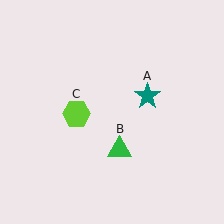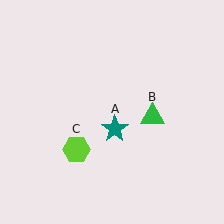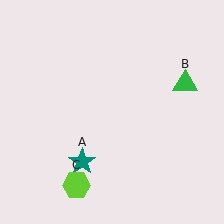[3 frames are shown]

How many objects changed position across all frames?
3 objects changed position: teal star (object A), green triangle (object B), lime hexagon (object C).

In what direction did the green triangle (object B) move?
The green triangle (object B) moved up and to the right.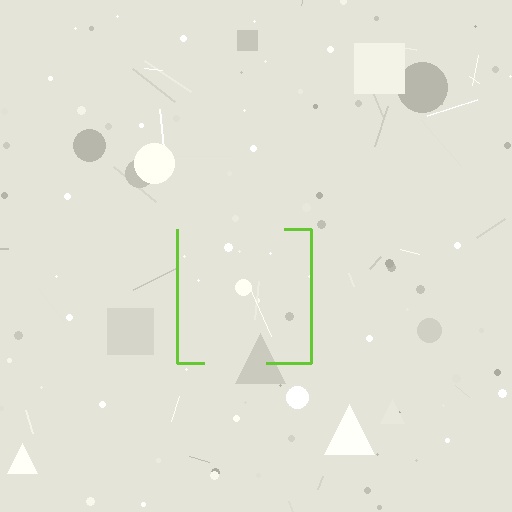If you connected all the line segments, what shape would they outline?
They would outline a square.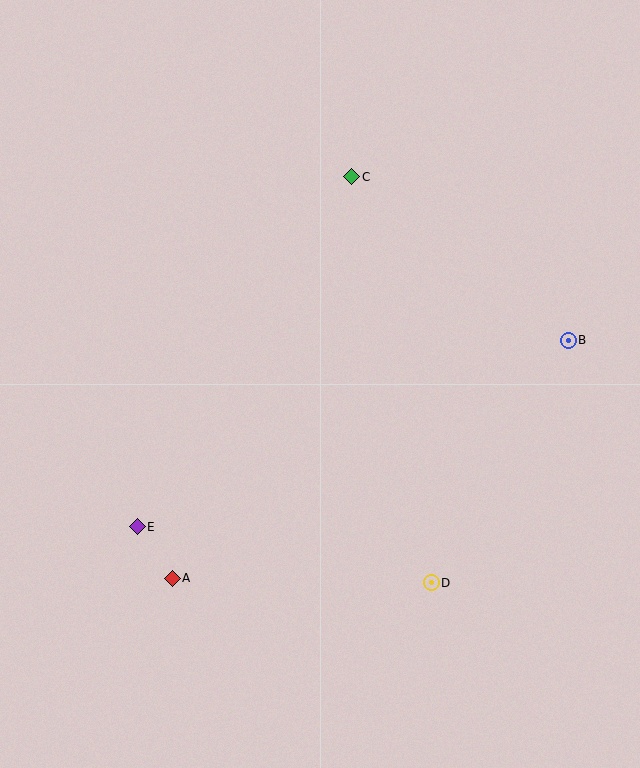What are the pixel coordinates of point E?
Point E is at (137, 527).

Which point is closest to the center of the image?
Point C at (352, 177) is closest to the center.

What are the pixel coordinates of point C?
Point C is at (352, 177).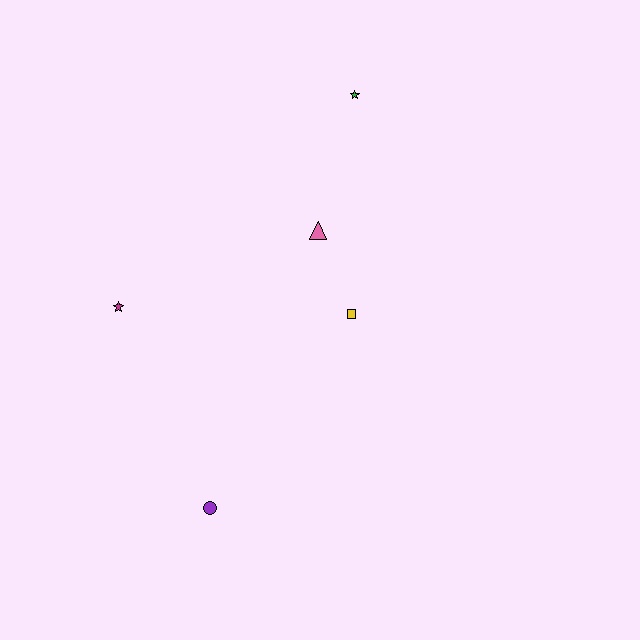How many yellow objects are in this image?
There is 1 yellow object.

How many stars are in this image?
There are 2 stars.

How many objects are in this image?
There are 5 objects.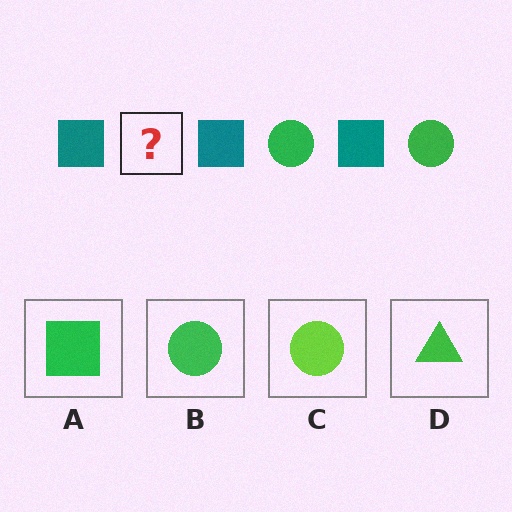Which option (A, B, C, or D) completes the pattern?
B.